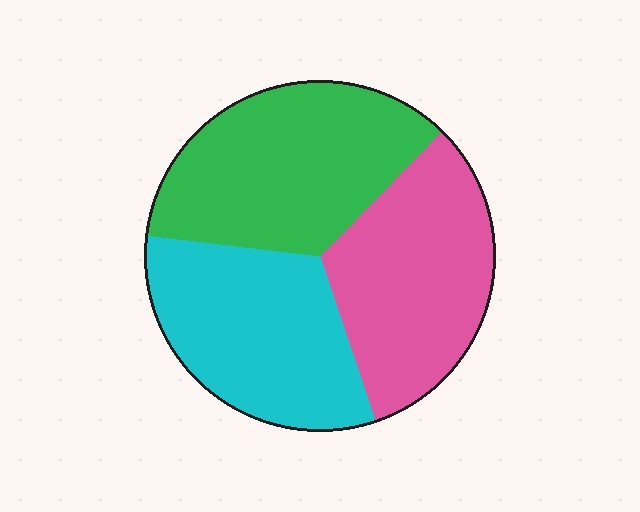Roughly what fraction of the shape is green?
Green takes up between a quarter and a half of the shape.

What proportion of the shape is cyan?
Cyan takes up between a sixth and a third of the shape.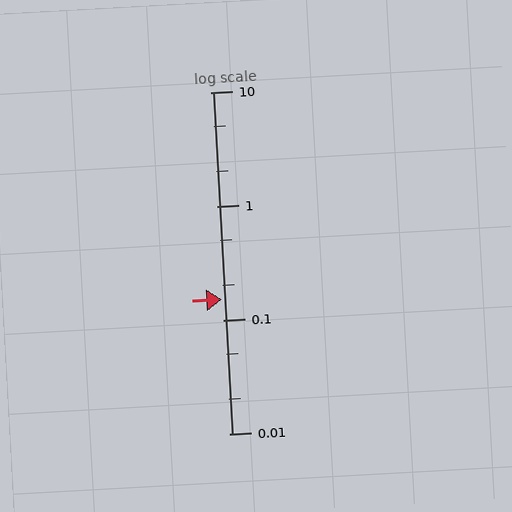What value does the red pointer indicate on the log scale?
The pointer indicates approximately 0.15.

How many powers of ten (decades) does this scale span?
The scale spans 3 decades, from 0.01 to 10.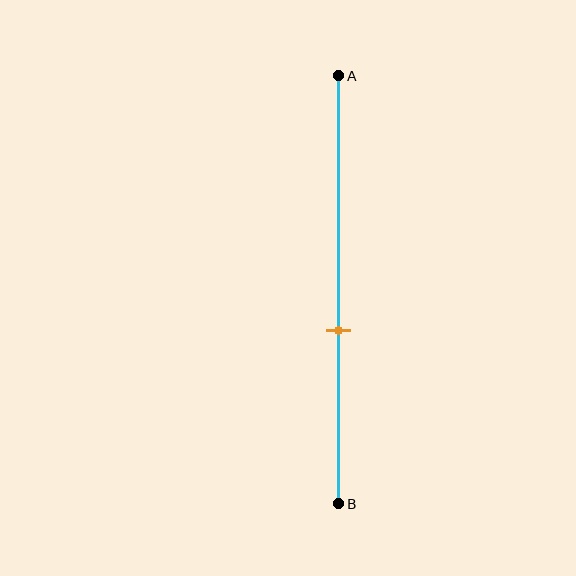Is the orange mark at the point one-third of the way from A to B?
No, the mark is at about 60% from A, not at the 33% one-third point.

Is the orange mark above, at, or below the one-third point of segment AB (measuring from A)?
The orange mark is below the one-third point of segment AB.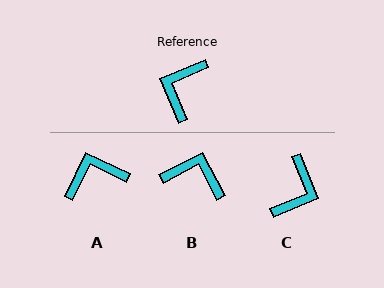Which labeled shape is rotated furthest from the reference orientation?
C, about 180 degrees away.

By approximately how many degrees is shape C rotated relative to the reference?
Approximately 180 degrees counter-clockwise.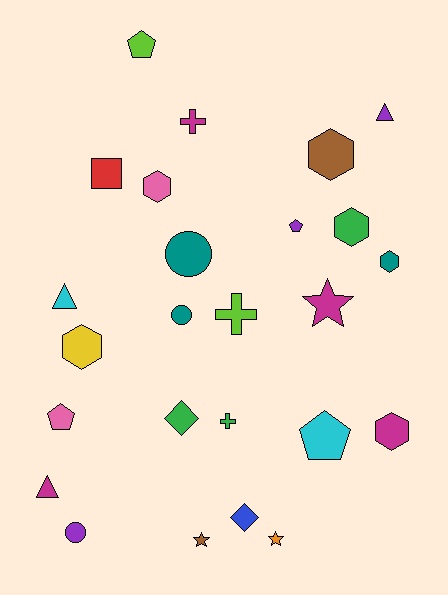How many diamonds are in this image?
There are 2 diamonds.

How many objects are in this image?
There are 25 objects.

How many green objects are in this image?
There are 3 green objects.